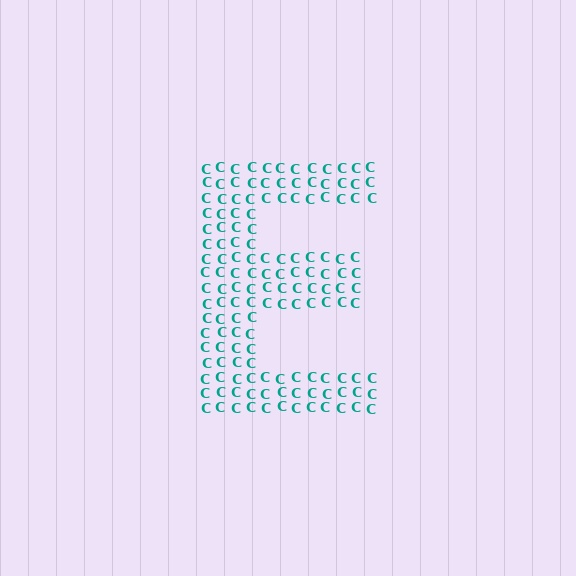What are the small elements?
The small elements are letter C's.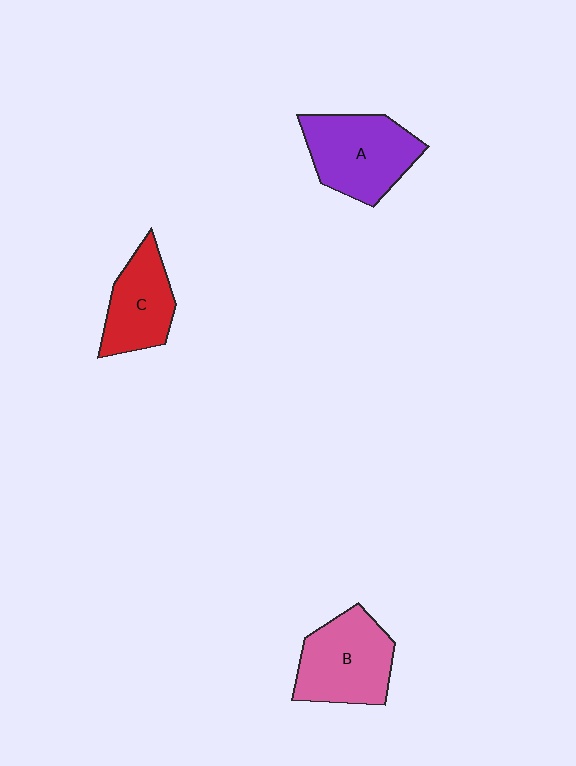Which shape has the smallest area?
Shape C (red).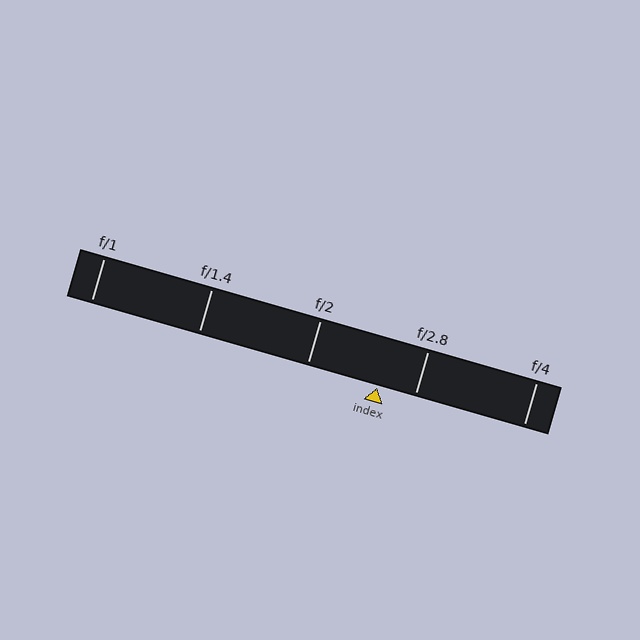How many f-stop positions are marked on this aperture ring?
There are 5 f-stop positions marked.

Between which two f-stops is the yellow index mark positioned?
The index mark is between f/2 and f/2.8.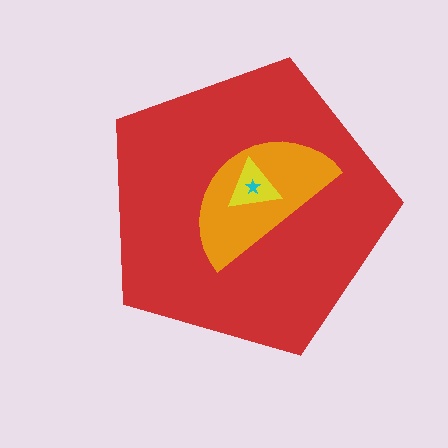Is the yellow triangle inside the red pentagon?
Yes.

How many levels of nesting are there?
4.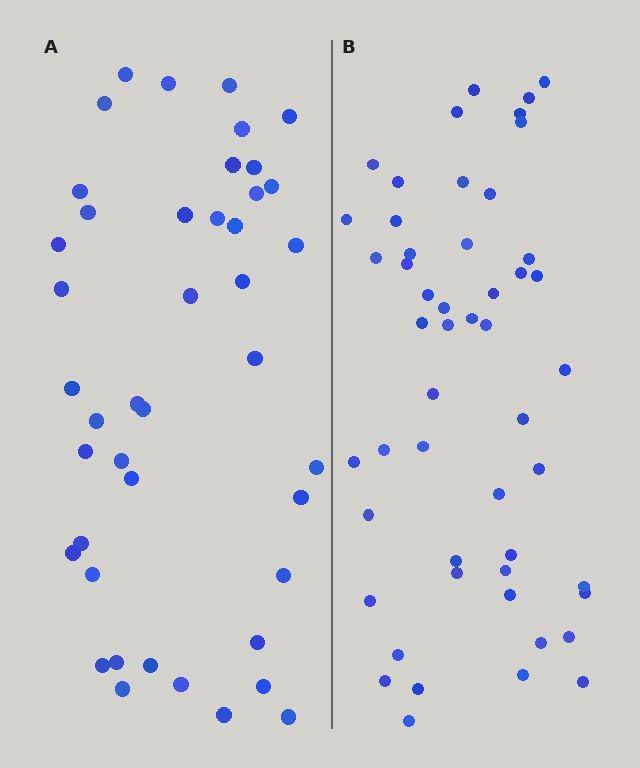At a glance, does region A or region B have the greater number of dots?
Region B (the right region) has more dots.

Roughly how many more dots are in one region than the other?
Region B has roughly 8 or so more dots than region A.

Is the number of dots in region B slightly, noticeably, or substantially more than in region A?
Region B has only slightly more — the two regions are fairly close. The ratio is roughly 1.2 to 1.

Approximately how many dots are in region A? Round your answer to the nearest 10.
About 40 dots. (The exact count is 43, which rounds to 40.)